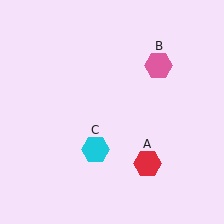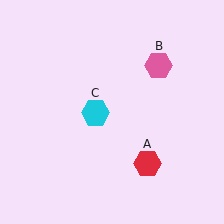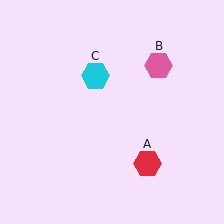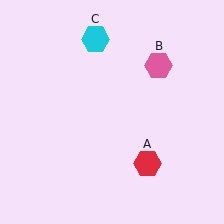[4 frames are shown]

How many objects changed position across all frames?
1 object changed position: cyan hexagon (object C).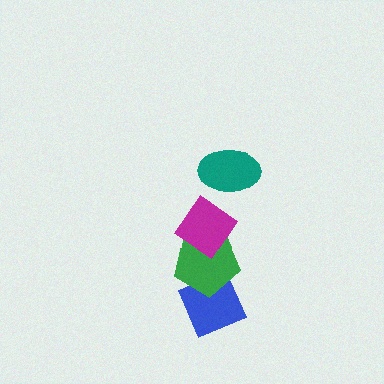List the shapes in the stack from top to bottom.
From top to bottom: the teal ellipse, the magenta diamond, the green pentagon, the blue diamond.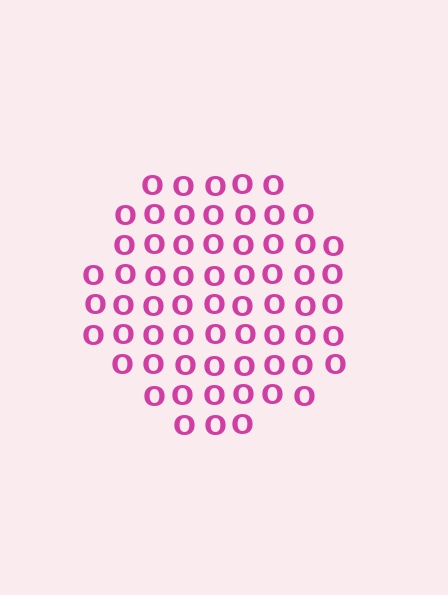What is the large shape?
The large shape is a circle.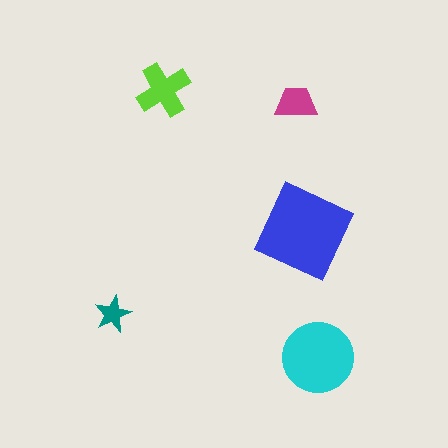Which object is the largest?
The blue square.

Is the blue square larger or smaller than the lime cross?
Larger.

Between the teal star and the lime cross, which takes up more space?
The lime cross.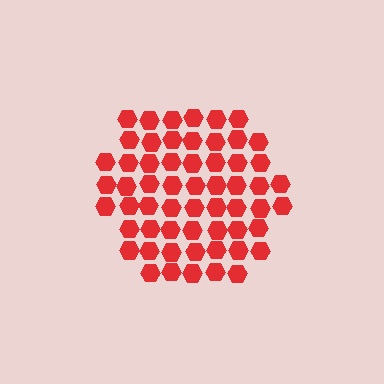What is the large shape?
The large shape is a hexagon.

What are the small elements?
The small elements are hexagons.